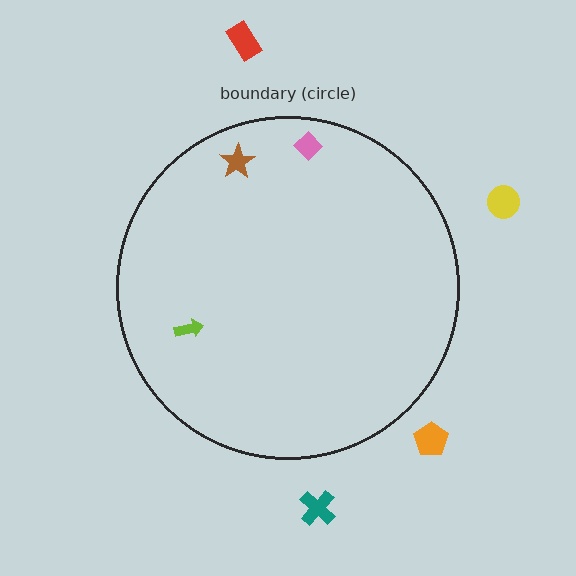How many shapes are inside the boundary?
3 inside, 4 outside.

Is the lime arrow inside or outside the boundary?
Inside.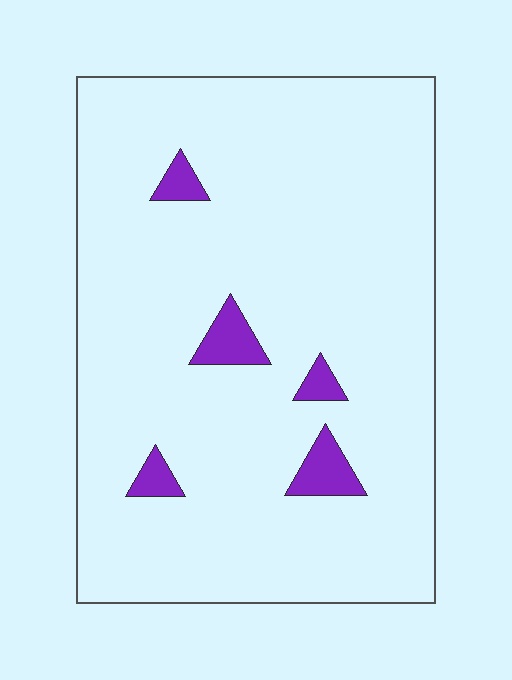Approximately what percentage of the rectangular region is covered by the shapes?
Approximately 5%.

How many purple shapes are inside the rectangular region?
5.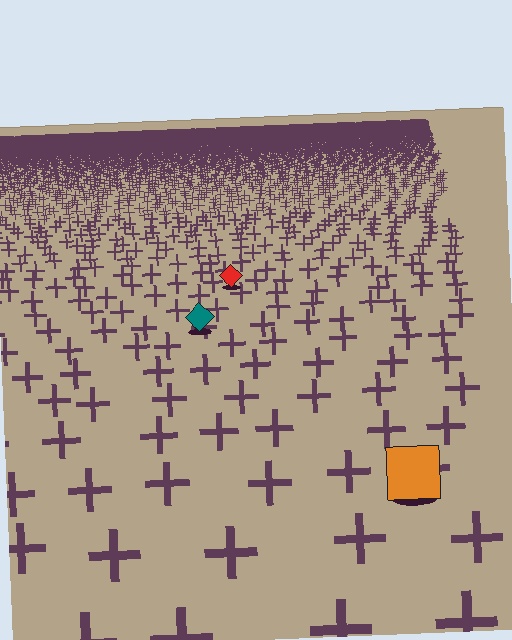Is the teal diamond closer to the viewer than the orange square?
No. The orange square is closer — you can tell from the texture gradient: the ground texture is coarser near it.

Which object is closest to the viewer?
The orange square is closest. The texture marks near it are larger and more spread out.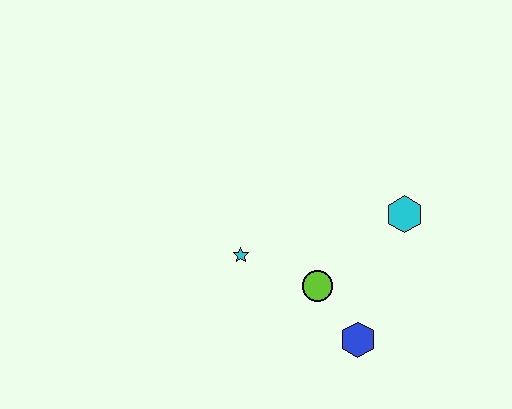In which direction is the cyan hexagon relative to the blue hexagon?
The cyan hexagon is above the blue hexagon.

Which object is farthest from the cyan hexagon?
The cyan star is farthest from the cyan hexagon.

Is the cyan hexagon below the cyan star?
No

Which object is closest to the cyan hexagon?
The lime circle is closest to the cyan hexagon.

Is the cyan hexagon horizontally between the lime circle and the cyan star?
No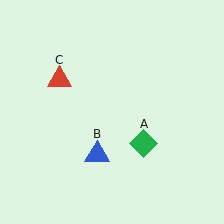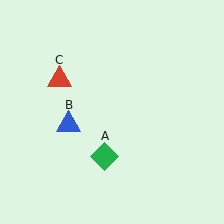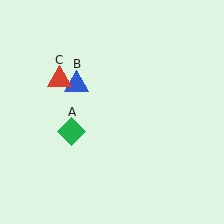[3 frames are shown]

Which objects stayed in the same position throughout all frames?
Red triangle (object C) remained stationary.